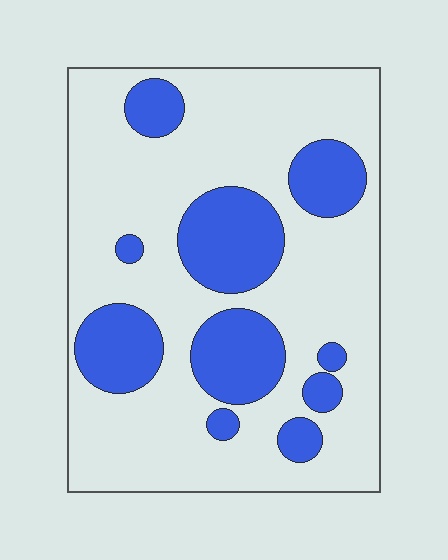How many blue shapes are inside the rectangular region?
10.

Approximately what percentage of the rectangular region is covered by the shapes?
Approximately 25%.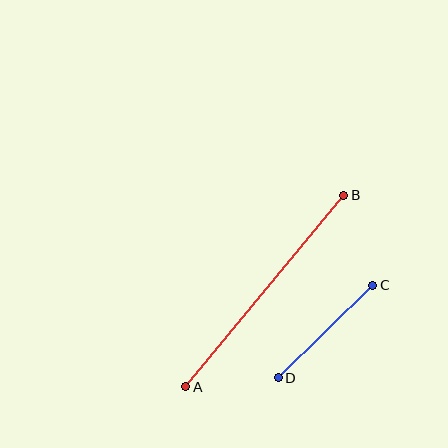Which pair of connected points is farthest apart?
Points A and B are farthest apart.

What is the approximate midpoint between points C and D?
The midpoint is at approximately (326, 332) pixels.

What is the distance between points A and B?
The distance is approximately 249 pixels.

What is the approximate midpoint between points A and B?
The midpoint is at approximately (265, 291) pixels.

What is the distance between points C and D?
The distance is approximately 132 pixels.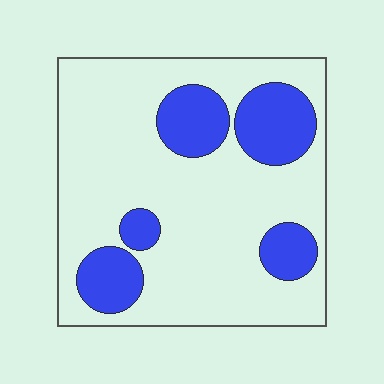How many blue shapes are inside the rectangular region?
5.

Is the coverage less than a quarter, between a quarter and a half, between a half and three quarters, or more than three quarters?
Less than a quarter.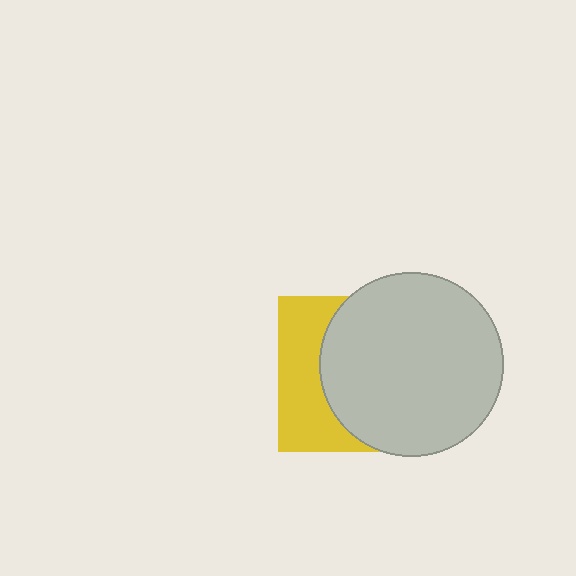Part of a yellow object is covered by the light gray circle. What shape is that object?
It is a square.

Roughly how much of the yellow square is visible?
A small part of it is visible (roughly 35%).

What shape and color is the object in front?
The object in front is a light gray circle.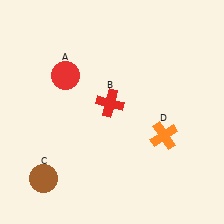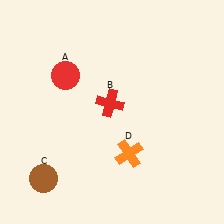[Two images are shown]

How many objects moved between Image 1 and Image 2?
1 object moved between the two images.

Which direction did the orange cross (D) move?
The orange cross (D) moved left.